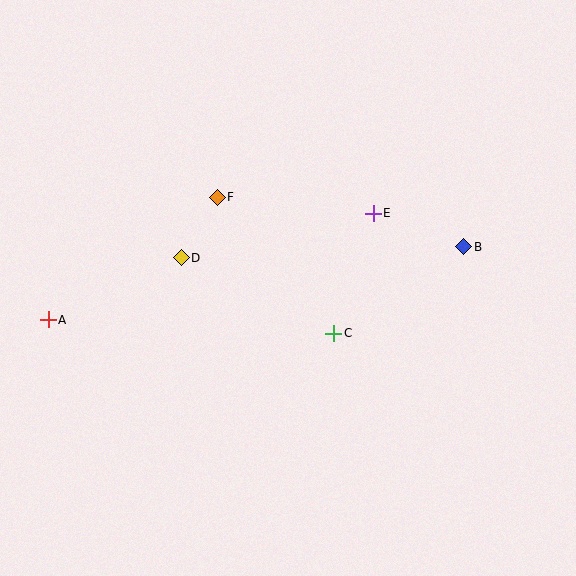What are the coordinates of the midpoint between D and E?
The midpoint between D and E is at (277, 236).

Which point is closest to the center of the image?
Point C at (334, 333) is closest to the center.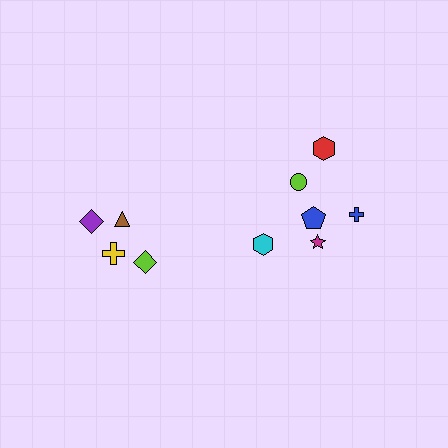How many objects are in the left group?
There are 4 objects.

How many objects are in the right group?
There are 6 objects.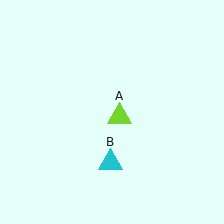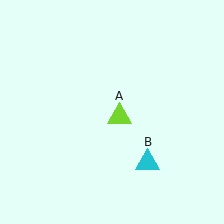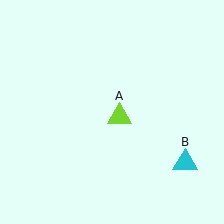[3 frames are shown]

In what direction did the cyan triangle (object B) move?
The cyan triangle (object B) moved right.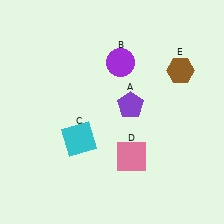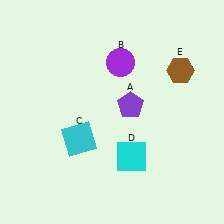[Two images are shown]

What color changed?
The square (D) changed from pink in Image 1 to cyan in Image 2.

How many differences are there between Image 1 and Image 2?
There is 1 difference between the two images.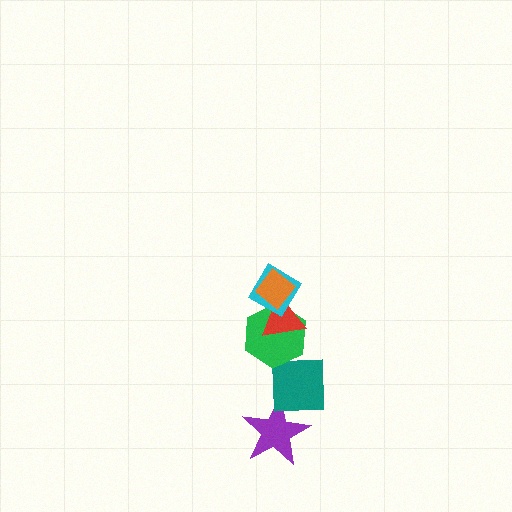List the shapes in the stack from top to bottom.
From top to bottom: the orange diamond, the cyan diamond, the red triangle, the green hexagon, the teal square, the purple star.